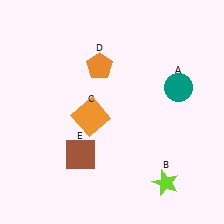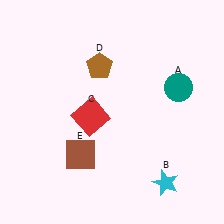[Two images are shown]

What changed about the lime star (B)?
In Image 1, B is lime. In Image 2, it changed to cyan.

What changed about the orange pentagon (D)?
In Image 1, D is orange. In Image 2, it changed to brown.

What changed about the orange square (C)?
In Image 1, C is orange. In Image 2, it changed to red.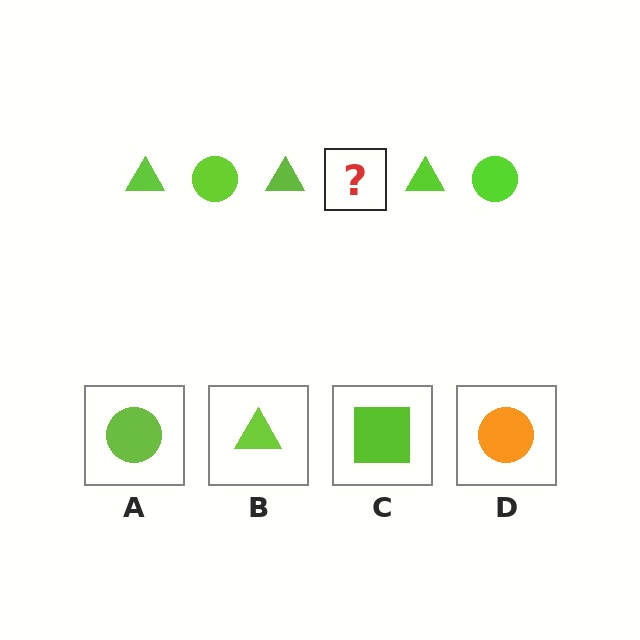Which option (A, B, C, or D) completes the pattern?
A.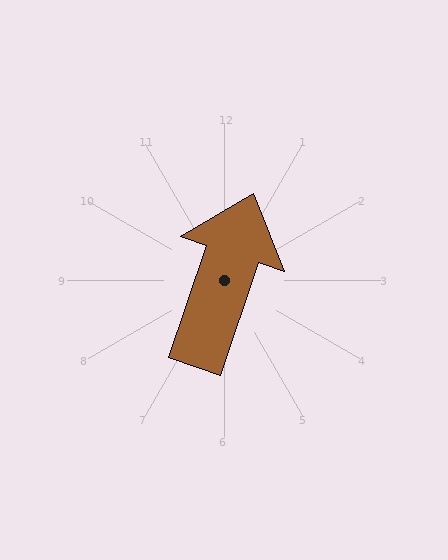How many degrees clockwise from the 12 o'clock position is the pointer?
Approximately 19 degrees.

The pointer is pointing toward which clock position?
Roughly 1 o'clock.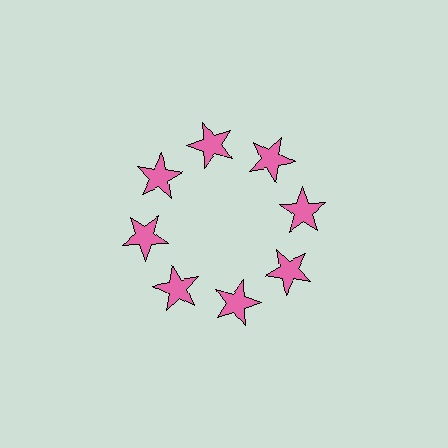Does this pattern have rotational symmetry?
Yes, this pattern has 8-fold rotational symmetry. It looks the same after rotating 45 degrees around the center.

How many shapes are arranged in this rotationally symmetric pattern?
There are 8 shapes, arranged in 8 groups of 1.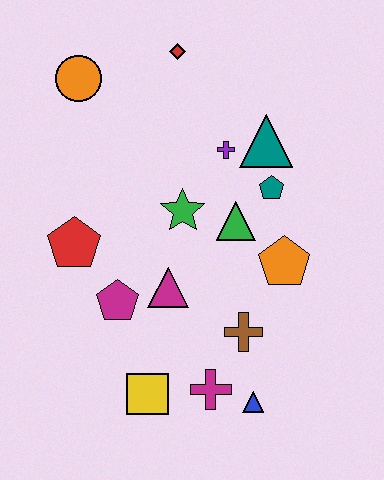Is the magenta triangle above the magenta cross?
Yes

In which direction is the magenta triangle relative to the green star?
The magenta triangle is below the green star.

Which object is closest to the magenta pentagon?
The magenta triangle is closest to the magenta pentagon.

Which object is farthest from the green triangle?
The orange circle is farthest from the green triangle.